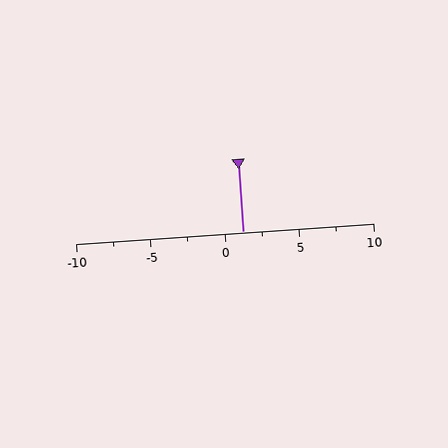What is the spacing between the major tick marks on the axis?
The major ticks are spaced 5 apart.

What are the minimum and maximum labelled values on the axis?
The axis runs from -10 to 10.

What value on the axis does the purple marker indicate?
The marker indicates approximately 1.2.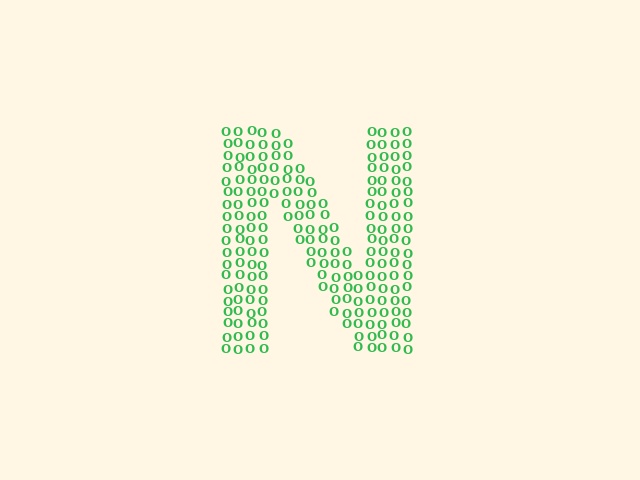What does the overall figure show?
The overall figure shows the letter N.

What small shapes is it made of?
It is made of small letter O's.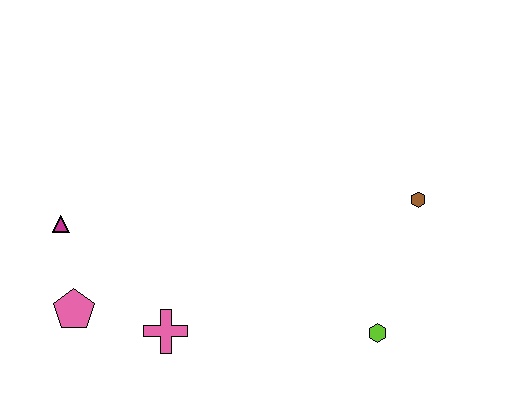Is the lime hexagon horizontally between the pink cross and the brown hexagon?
Yes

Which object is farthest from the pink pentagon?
The brown hexagon is farthest from the pink pentagon.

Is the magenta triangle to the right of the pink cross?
No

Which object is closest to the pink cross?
The pink pentagon is closest to the pink cross.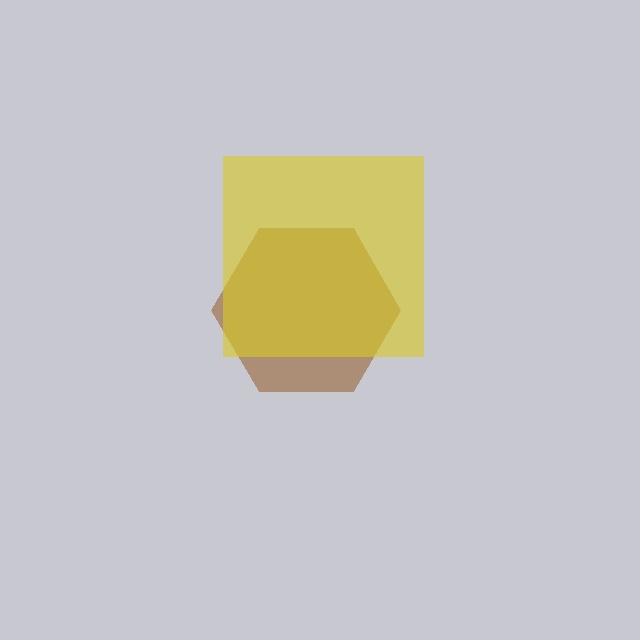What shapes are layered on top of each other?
The layered shapes are: a brown hexagon, a yellow square.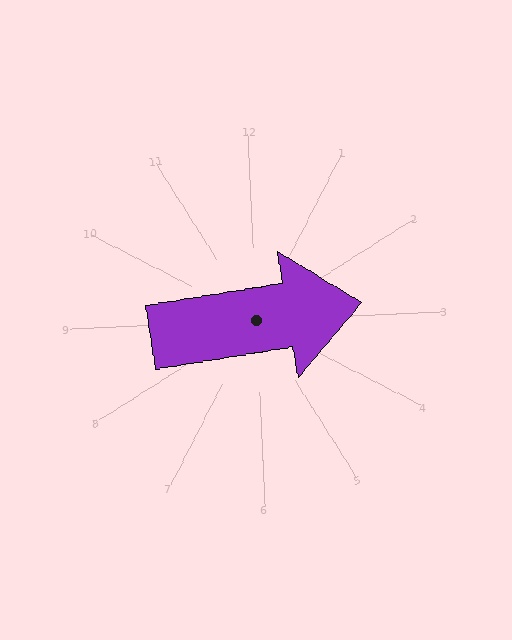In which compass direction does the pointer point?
East.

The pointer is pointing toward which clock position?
Roughly 3 o'clock.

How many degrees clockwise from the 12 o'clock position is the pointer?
Approximately 83 degrees.